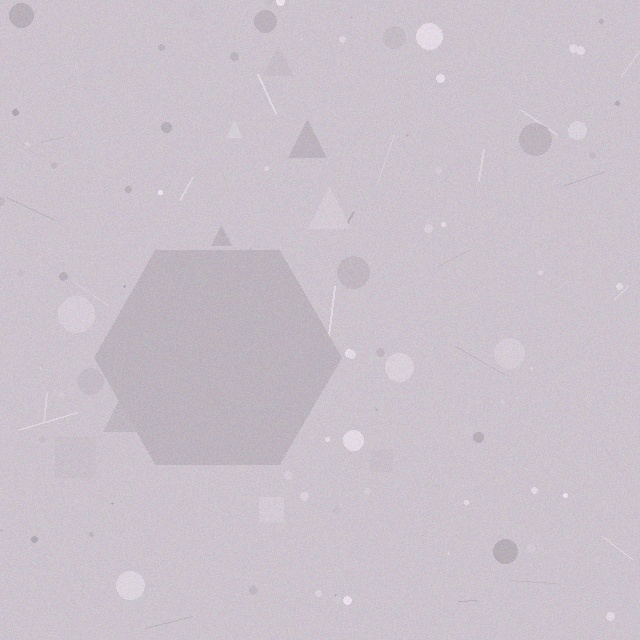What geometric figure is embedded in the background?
A hexagon is embedded in the background.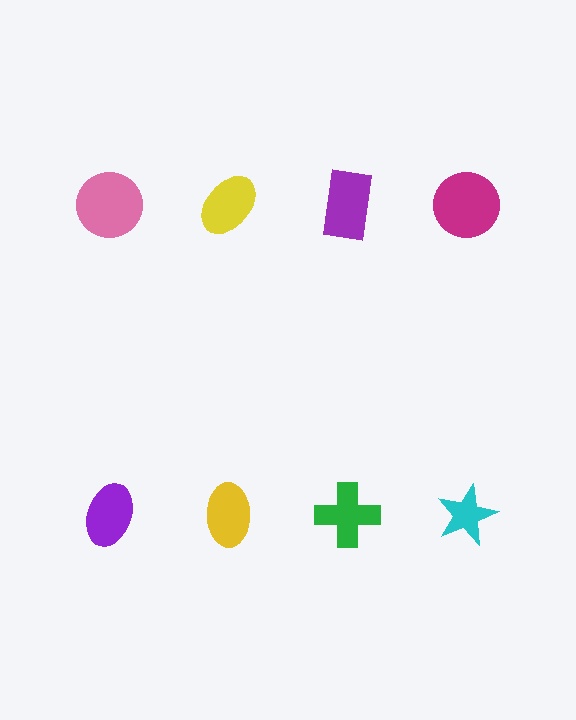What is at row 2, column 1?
A purple ellipse.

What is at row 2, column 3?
A green cross.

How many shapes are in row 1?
4 shapes.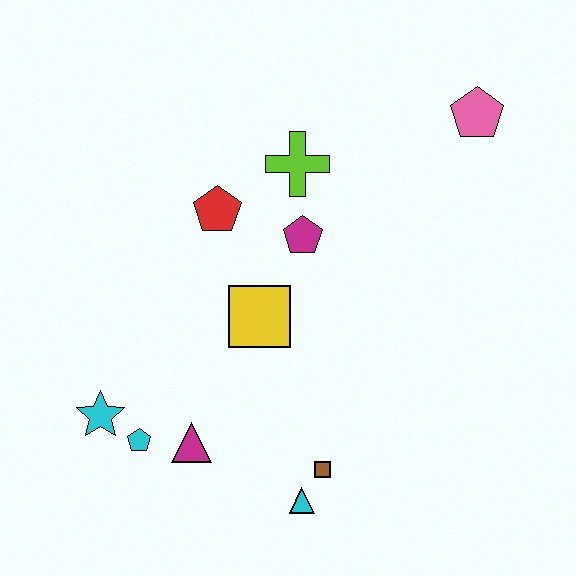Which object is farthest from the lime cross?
The cyan triangle is farthest from the lime cross.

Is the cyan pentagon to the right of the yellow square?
No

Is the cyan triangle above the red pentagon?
No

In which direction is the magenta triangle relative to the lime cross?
The magenta triangle is below the lime cross.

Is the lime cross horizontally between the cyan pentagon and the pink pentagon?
Yes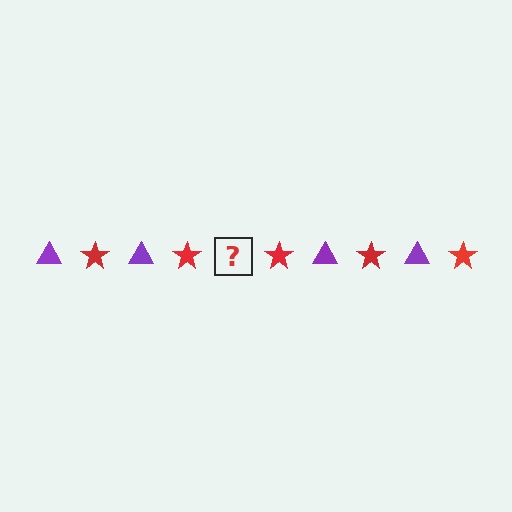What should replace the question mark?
The question mark should be replaced with a purple triangle.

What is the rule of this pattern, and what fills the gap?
The rule is that the pattern alternates between purple triangle and red star. The gap should be filled with a purple triangle.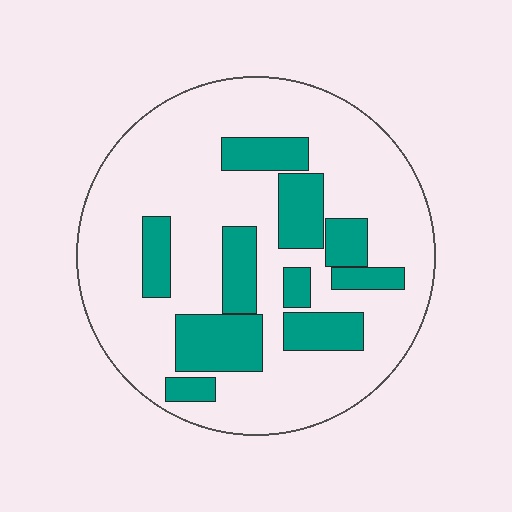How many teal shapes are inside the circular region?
10.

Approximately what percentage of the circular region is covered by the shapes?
Approximately 25%.